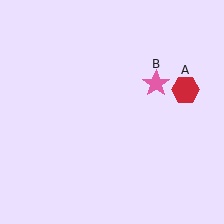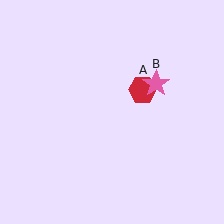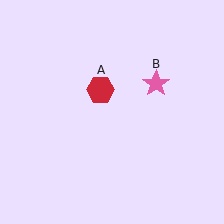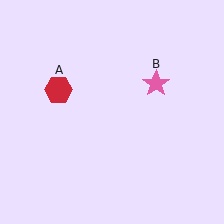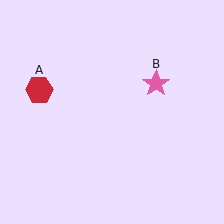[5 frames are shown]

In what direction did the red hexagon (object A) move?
The red hexagon (object A) moved left.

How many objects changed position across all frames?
1 object changed position: red hexagon (object A).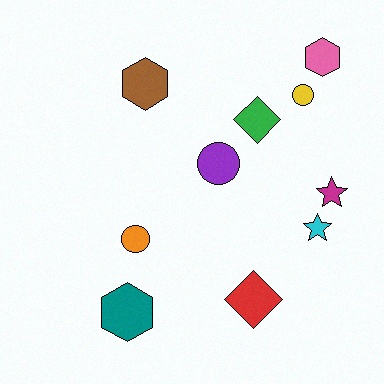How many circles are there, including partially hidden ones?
There are 3 circles.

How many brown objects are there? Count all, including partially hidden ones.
There is 1 brown object.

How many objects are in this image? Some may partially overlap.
There are 10 objects.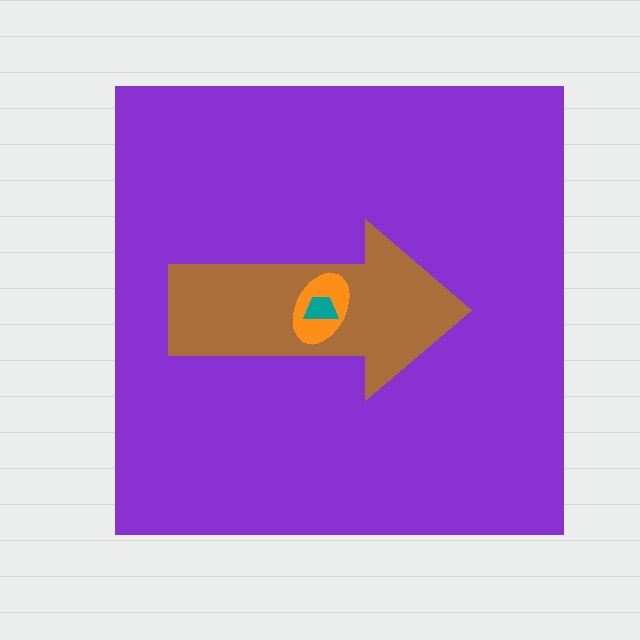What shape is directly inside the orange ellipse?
The teal trapezoid.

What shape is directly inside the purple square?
The brown arrow.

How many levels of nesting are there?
4.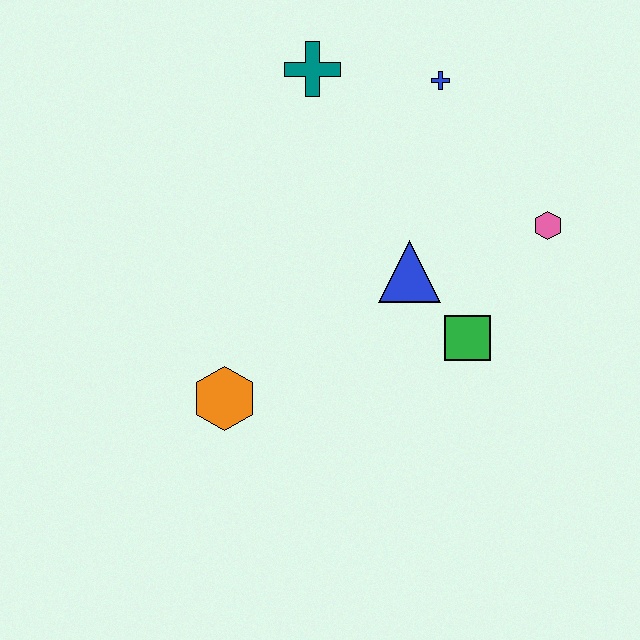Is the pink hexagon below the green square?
No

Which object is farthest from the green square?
The teal cross is farthest from the green square.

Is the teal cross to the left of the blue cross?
Yes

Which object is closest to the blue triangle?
The green square is closest to the blue triangle.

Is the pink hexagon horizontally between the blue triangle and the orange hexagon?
No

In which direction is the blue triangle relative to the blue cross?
The blue triangle is below the blue cross.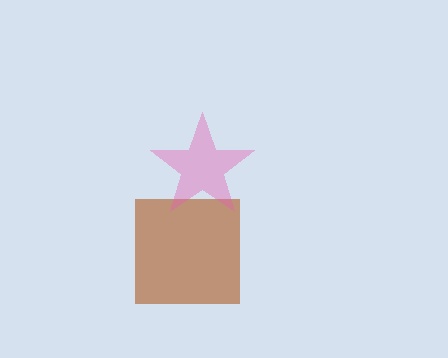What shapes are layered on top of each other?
The layered shapes are: a brown square, a pink star.